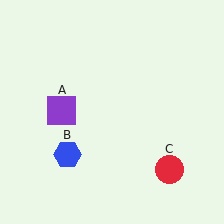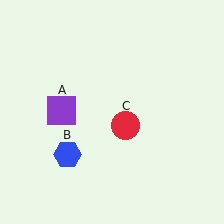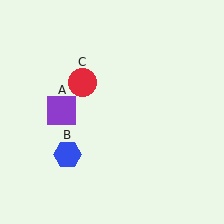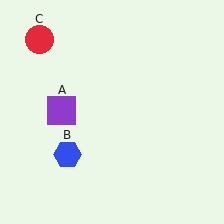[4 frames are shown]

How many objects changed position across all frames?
1 object changed position: red circle (object C).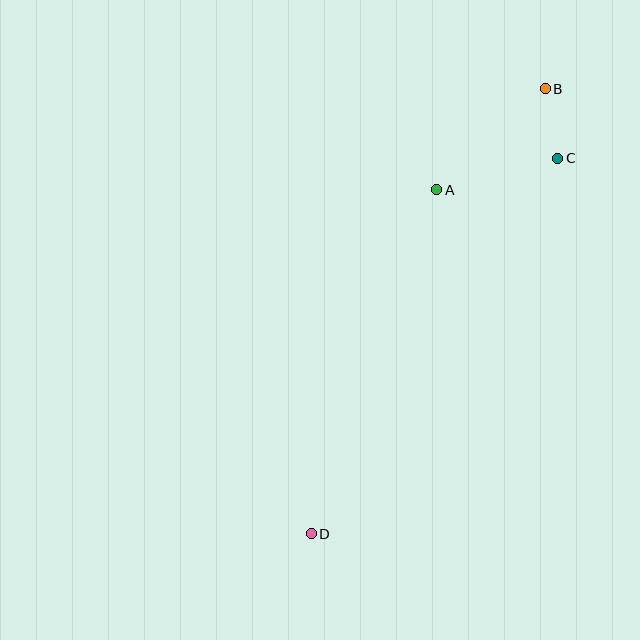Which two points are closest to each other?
Points B and C are closest to each other.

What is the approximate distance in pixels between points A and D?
The distance between A and D is approximately 366 pixels.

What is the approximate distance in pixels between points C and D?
The distance between C and D is approximately 449 pixels.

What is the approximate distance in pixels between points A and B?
The distance between A and B is approximately 148 pixels.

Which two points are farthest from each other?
Points B and D are farthest from each other.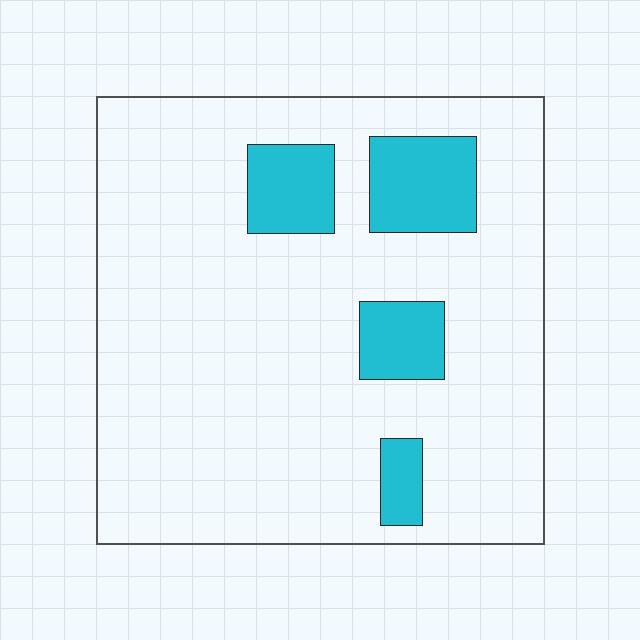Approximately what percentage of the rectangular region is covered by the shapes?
Approximately 15%.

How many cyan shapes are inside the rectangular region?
4.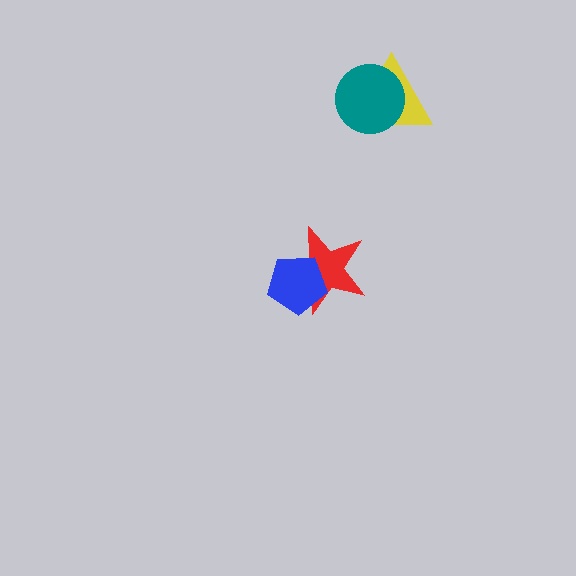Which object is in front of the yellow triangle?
The teal circle is in front of the yellow triangle.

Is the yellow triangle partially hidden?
Yes, it is partially covered by another shape.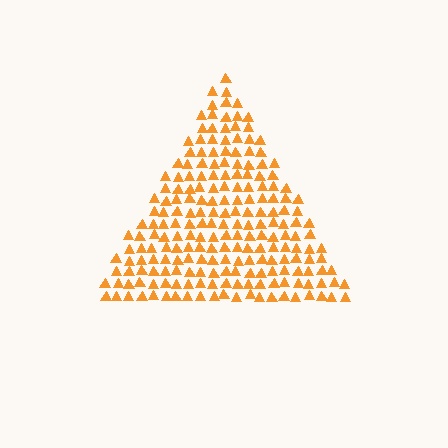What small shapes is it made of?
It is made of small triangles.